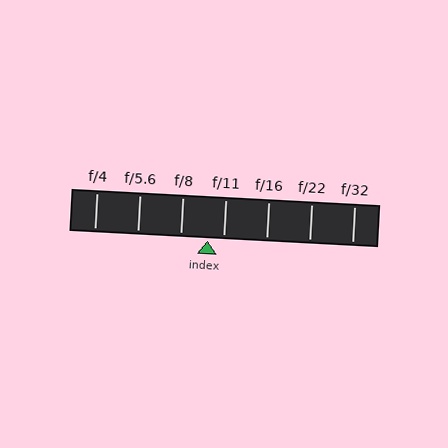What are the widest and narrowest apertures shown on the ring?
The widest aperture shown is f/4 and the narrowest is f/32.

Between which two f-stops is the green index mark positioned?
The index mark is between f/8 and f/11.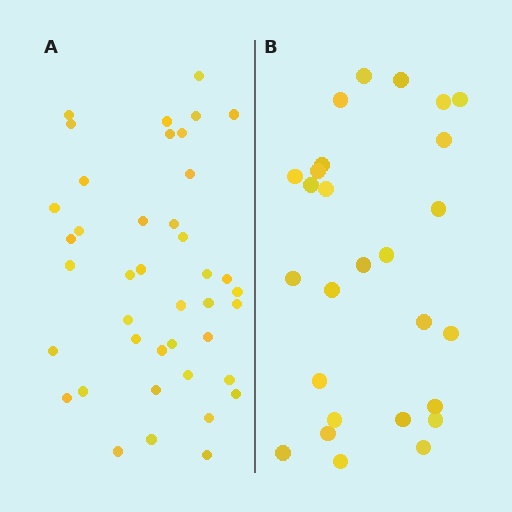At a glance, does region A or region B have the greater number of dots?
Region A (the left region) has more dots.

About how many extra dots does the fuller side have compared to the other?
Region A has approximately 15 more dots than region B.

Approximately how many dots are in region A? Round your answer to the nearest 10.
About 40 dots. (The exact count is 41, which rounds to 40.)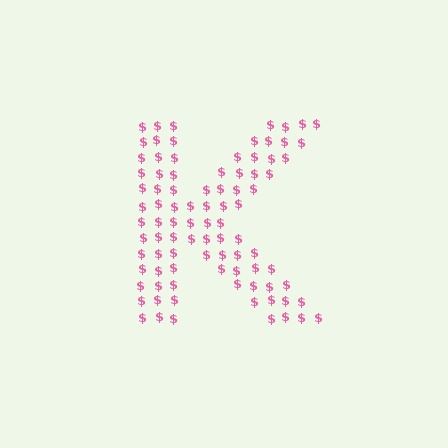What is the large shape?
The large shape is the letter K.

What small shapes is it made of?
It is made of small dollar signs.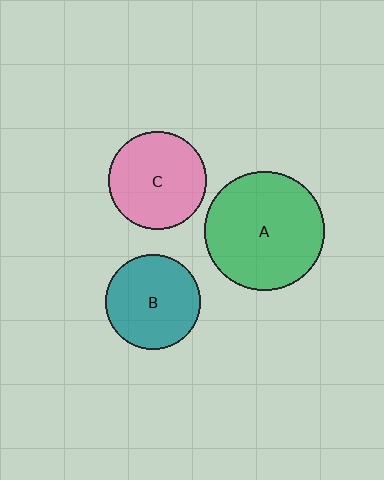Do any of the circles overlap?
No, none of the circles overlap.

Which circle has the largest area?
Circle A (green).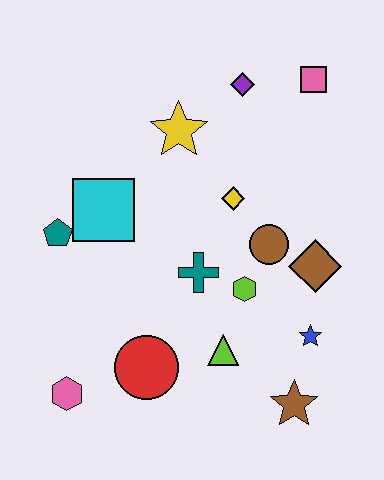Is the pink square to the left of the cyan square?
No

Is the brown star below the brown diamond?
Yes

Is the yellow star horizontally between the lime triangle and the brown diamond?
No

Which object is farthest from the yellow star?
The brown star is farthest from the yellow star.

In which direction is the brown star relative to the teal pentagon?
The brown star is to the right of the teal pentagon.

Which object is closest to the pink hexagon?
The red circle is closest to the pink hexagon.